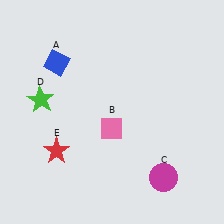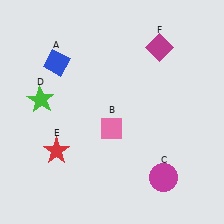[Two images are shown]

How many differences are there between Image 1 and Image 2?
There is 1 difference between the two images.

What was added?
A magenta diamond (F) was added in Image 2.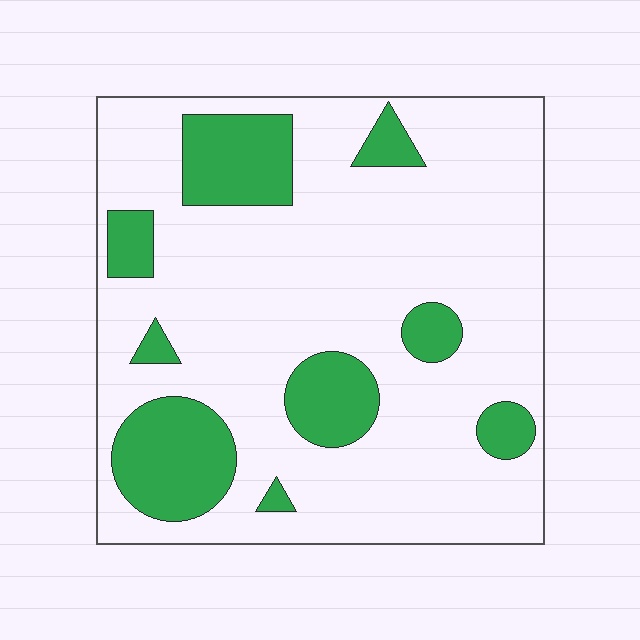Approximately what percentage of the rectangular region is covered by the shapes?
Approximately 20%.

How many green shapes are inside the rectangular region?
9.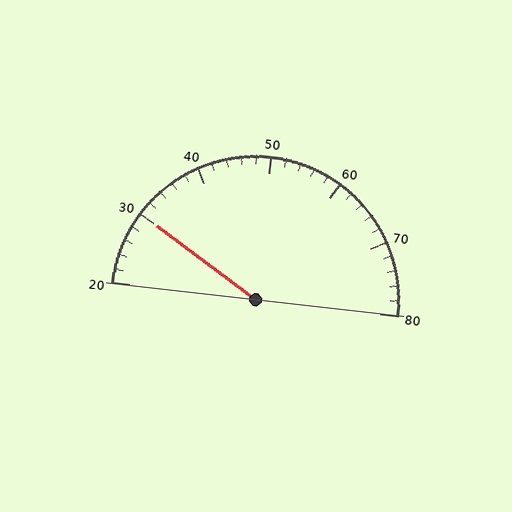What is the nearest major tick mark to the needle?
The nearest major tick mark is 30.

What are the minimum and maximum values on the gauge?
The gauge ranges from 20 to 80.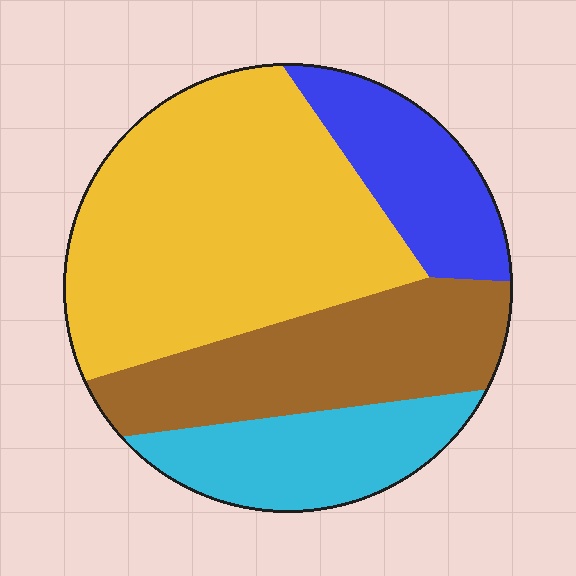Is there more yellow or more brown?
Yellow.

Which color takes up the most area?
Yellow, at roughly 45%.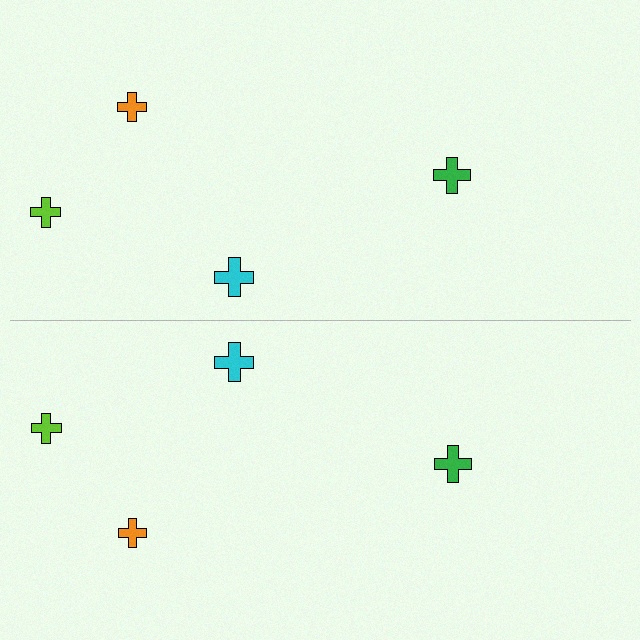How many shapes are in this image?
There are 8 shapes in this image.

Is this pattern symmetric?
Yes, this pattern has bilateral (reflection) symmetry.